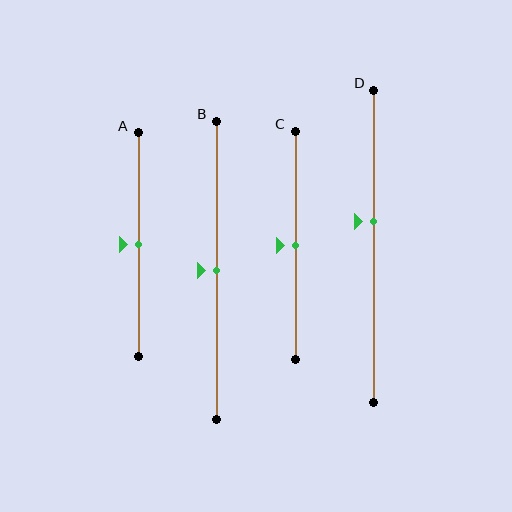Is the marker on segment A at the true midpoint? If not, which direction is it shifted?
Yes, the marker on segment A is at the true midpoint.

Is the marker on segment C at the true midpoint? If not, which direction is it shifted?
Yes, the marker on segment C is at the true midpoint.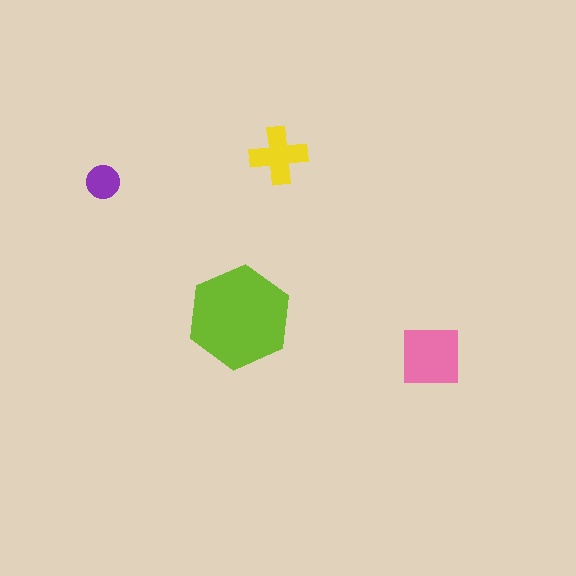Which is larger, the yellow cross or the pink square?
The pink square.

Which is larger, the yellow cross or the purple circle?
The yellow cross.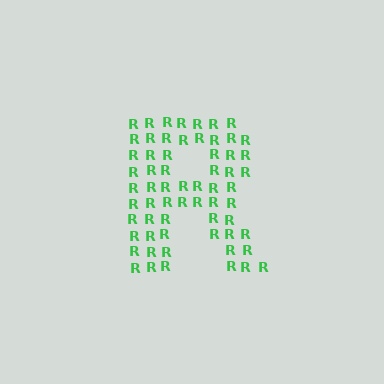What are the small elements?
The small elements are letter R's.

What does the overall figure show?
The overall figure shows the letter R.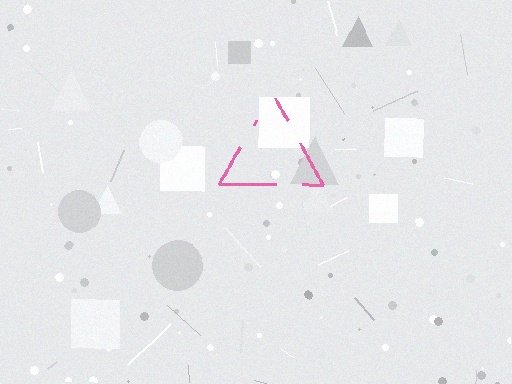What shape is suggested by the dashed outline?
The dashed outline suggests a triangle.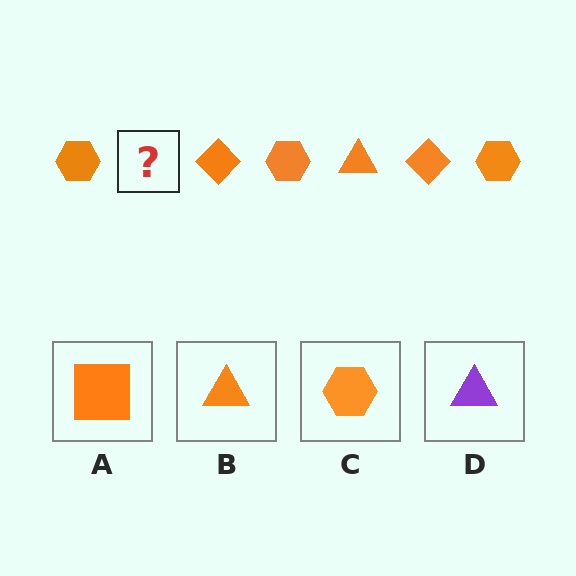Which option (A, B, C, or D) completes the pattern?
B.